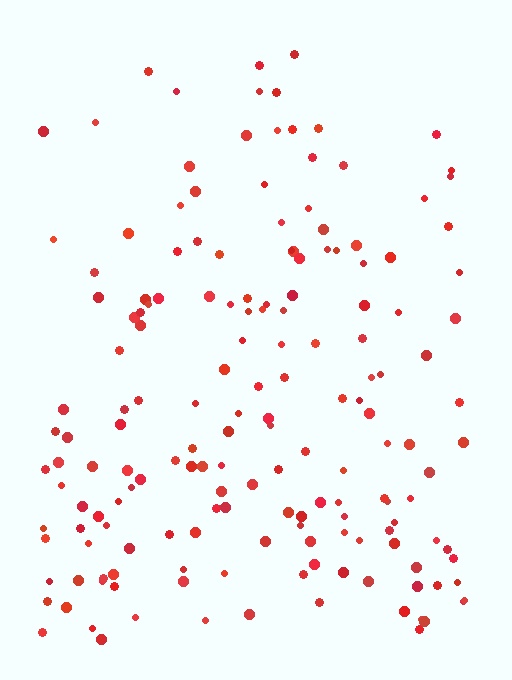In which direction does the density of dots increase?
From top to bottom, with the bottom side densest.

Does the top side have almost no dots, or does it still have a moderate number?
Still a moderate number, just noticeably fewer than the bottom.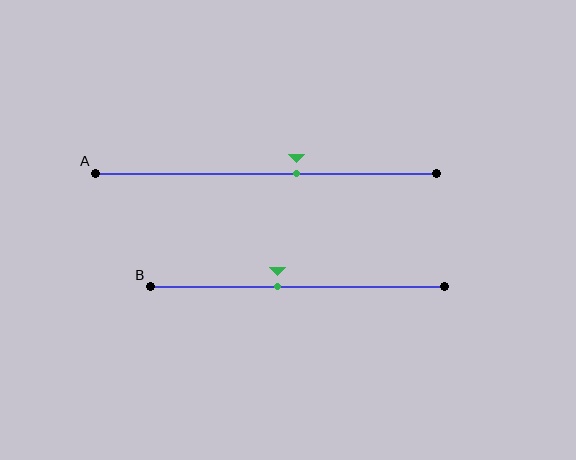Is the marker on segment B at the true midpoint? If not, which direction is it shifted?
No, the marker on segment B is shifted to the left by about 7% of the segment length.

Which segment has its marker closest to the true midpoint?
Segment B has its marker closest to the true midpoint.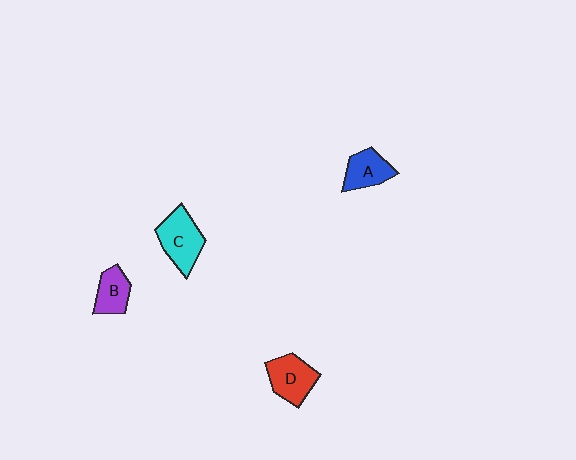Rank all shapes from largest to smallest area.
From largest to smallest: C (cyan), D (red), A (blue), B (purple).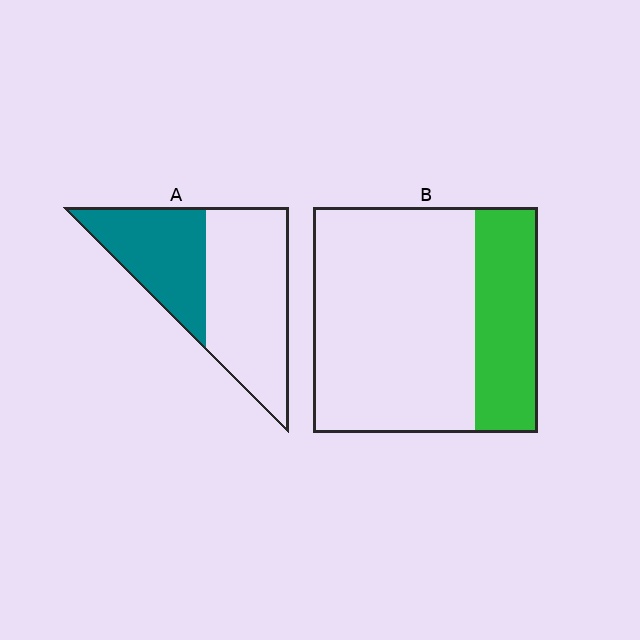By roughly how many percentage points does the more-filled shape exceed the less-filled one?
By roughly 10 percentage points (A over B).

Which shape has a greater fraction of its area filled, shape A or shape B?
Shape A.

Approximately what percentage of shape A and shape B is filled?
A is approximately 40% and B is approximately 30%.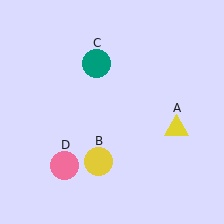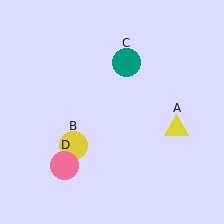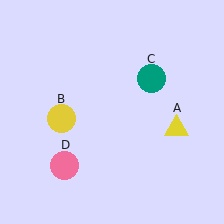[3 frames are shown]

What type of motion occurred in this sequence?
The yellow circle (object B), teal circle (object C) rotated clockwise around the center of the scene.